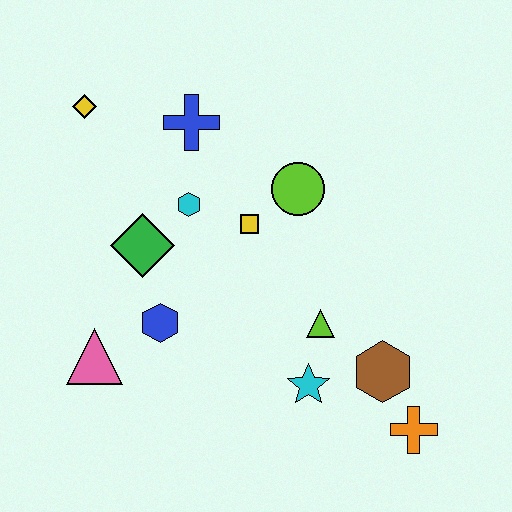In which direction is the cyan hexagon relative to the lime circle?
The cyan hexagon is to the left of the lime circle.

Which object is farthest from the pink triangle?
The orange cross is farthest from the pink triangle.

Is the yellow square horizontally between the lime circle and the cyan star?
No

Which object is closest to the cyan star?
The lime triangle is closest to the cyan star.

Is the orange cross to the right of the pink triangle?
Yes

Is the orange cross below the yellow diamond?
Yes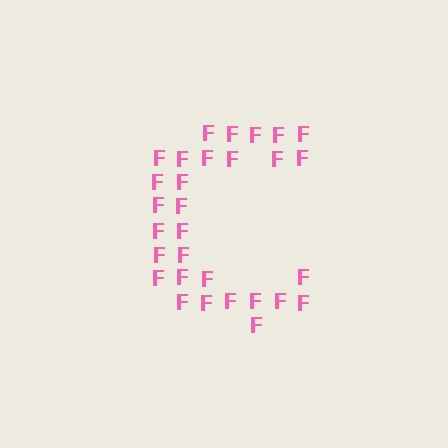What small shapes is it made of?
It is made of small letter F's.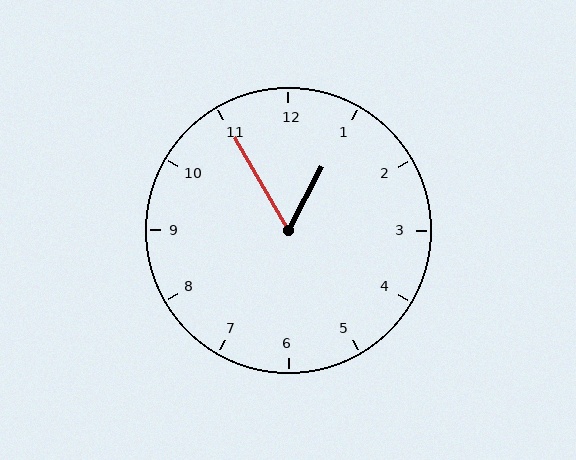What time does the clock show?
12:55.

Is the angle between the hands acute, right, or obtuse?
It is acute.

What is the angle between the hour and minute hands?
Approximately 58 degrees.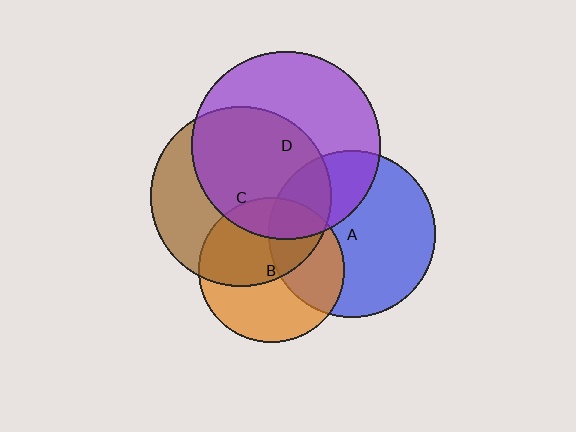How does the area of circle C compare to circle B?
Approximately 1.5 times.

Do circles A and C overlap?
Yes.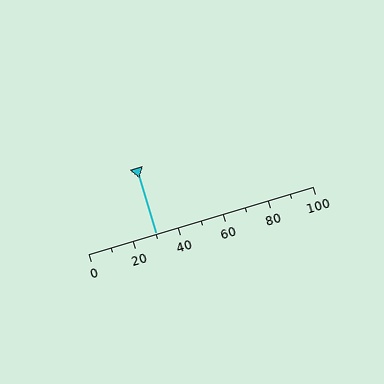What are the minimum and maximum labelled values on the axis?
The axis runs from 0 to 100.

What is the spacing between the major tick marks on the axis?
The major ticks are spaced 20 apart.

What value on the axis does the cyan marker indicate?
The marker indicates approximately 30.